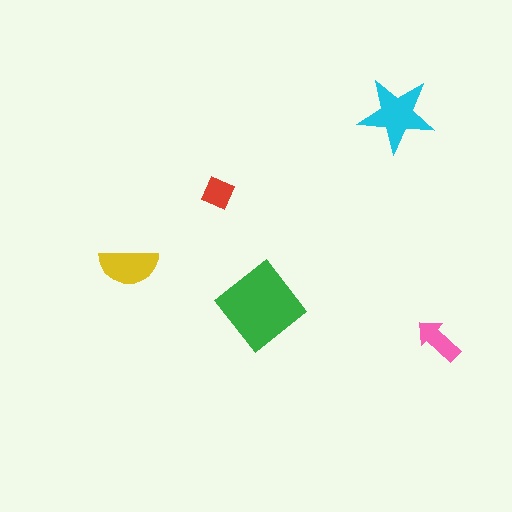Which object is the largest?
The green diamond.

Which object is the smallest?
The red diamond.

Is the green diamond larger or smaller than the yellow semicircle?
Larger.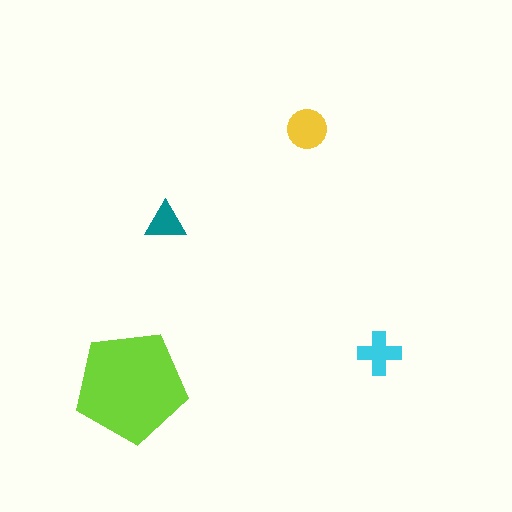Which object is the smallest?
The teal triangle.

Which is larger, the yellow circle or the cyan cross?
The yellow circle.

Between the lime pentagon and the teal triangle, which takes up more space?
The lime pentagon.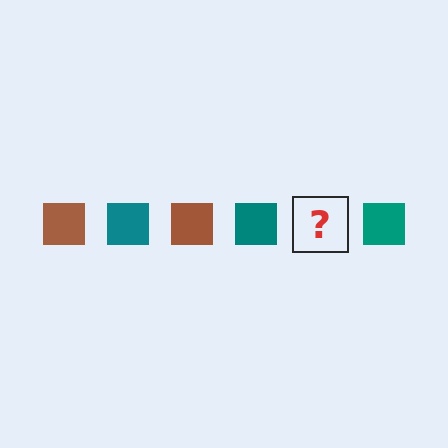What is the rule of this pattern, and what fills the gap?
The rule is that the pattern cycles through brown, teal squares. The gap should be filled with a brown square.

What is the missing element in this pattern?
The missing element is a brown square.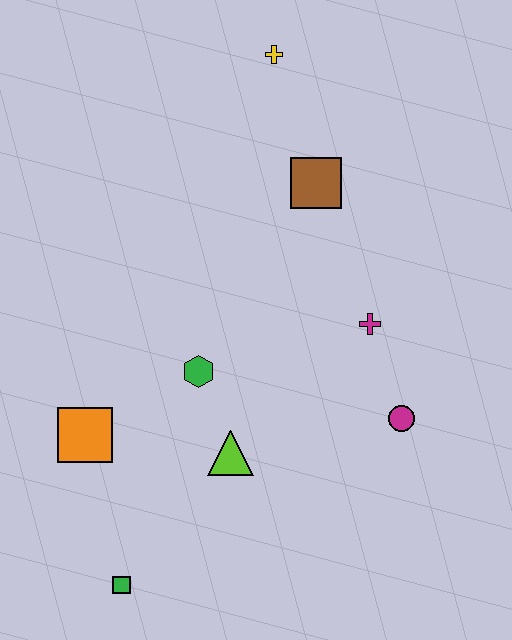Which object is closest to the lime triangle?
The green hexagon is closest to the lime triangle.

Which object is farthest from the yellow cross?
The green square is farthest from the yellow cross.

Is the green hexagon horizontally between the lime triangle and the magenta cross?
No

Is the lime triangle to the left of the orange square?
No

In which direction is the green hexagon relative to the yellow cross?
The green hexagon is below the yellow cross.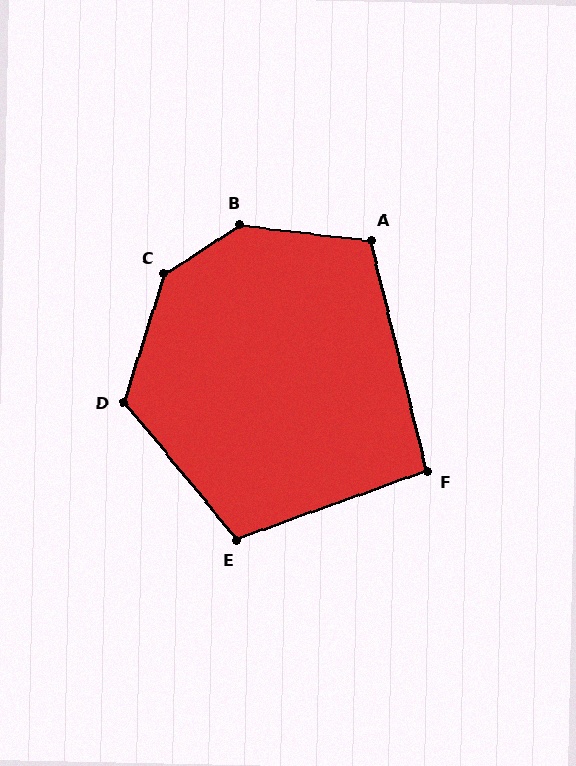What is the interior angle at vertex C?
Approximately 140 degrees (obtuse).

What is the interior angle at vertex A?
Approximately 110 degrees (obtuse).